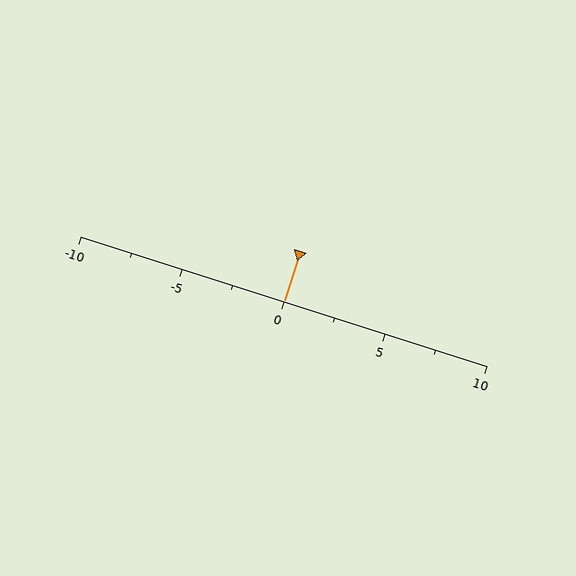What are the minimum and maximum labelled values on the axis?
The axis runs from -10 to 10.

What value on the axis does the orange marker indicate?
The marker indicates approximately 0.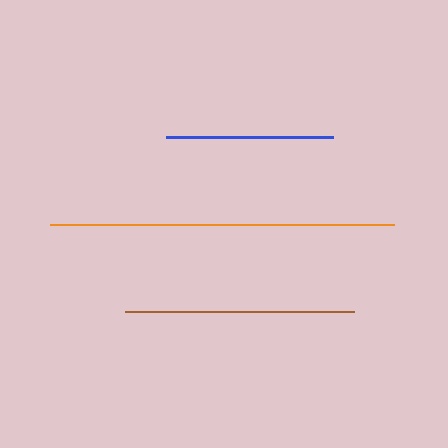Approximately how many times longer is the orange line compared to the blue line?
The orange line is approximately 2.1 times the length of the blue line.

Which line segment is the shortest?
The blue line is the shortest at approximately 167 pixels.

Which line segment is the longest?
The orange line is the longest at approximately 344 pixels.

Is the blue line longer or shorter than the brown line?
The brown line is longer than the blue line.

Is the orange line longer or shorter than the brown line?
The orange line is longer than the brown line.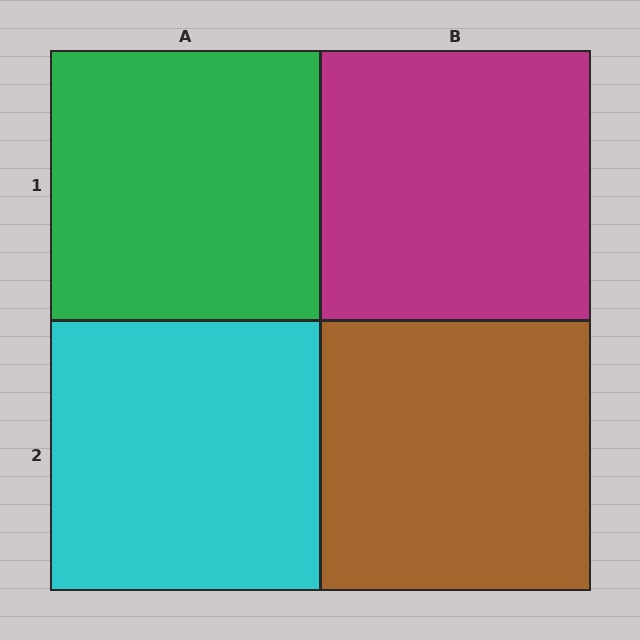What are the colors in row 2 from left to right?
Cyan, brown.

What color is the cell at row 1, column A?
Green.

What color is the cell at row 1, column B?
Magenta.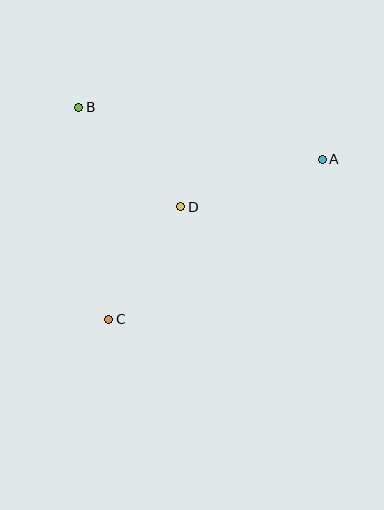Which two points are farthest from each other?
Points A and C are farthest from each other.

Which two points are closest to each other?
Points C and D are closest to each other.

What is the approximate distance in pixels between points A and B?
The distance between A and B is approximately 249 pixels.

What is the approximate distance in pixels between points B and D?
The distance between B and D is approximately 143 pixels.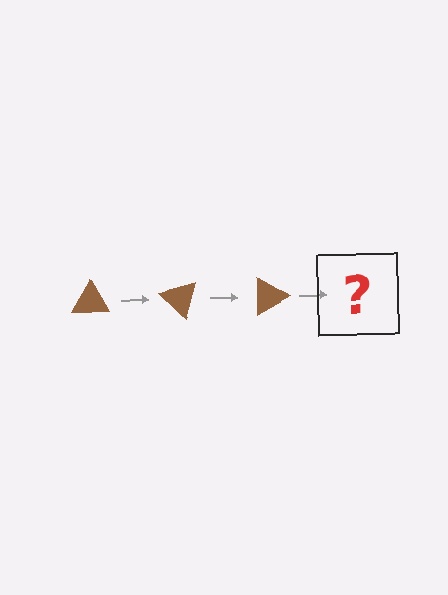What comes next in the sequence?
The next element should be a brown triangle rotated 135 degrees.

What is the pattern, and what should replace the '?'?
The pattern is that the triangle rotates 45 degrees each step. The '?' should be a brown triangle rotated 135 degrees.